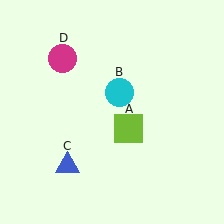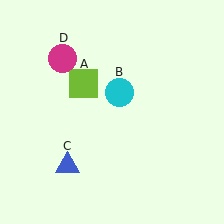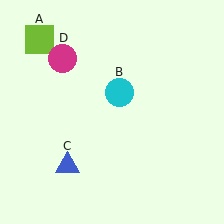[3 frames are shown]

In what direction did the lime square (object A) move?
The lime square (object A) moved up and to the left.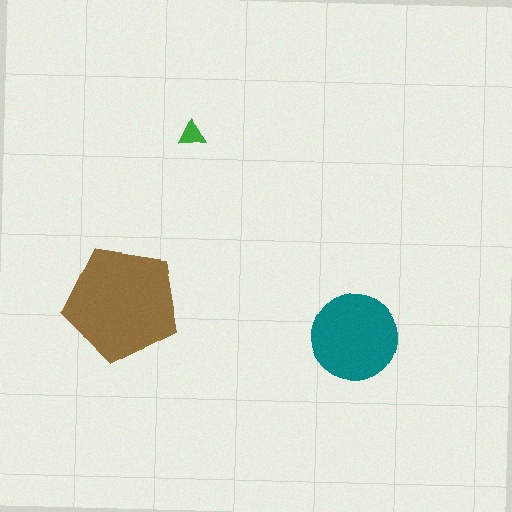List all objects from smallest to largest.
The green triangle, the teal circle, the brown pentagon.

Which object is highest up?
The green triangle is topmost.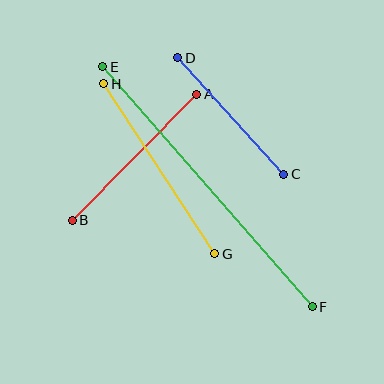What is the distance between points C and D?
The distance is approximately 157 pixels.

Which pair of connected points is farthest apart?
Points E and F are farthest apart.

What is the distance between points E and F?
The distance is approximately 318 pixels.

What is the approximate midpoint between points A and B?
The midpoint is at approximately (135, 157) pixels.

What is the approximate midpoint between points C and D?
The midpoint is at approximately (231, 116) pixels.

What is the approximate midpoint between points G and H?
The midpoint is at approximately (159, 169) pixels.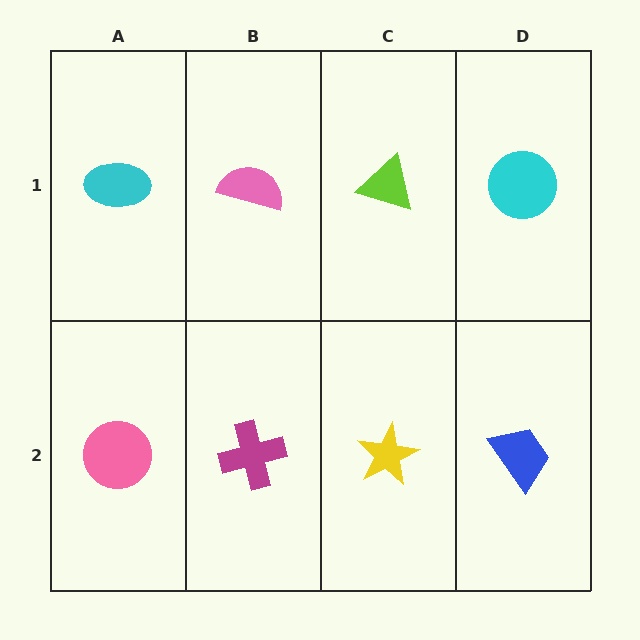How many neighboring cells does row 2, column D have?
2.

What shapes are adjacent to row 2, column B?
A pink semicircle (row 1, column B), a pink circle (row 2, column A), a yellow star (row 2, column C).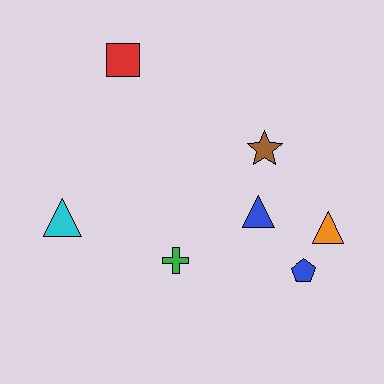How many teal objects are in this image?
There are no teal objects.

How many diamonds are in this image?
There are no diamonds.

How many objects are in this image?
There are 7 objects.